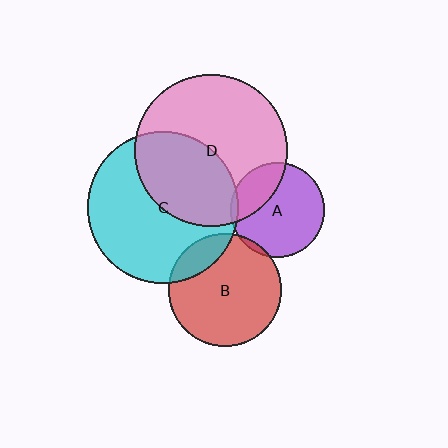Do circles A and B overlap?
Yes.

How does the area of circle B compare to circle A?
Approximately 1.4 times.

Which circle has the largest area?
Circle D (pink).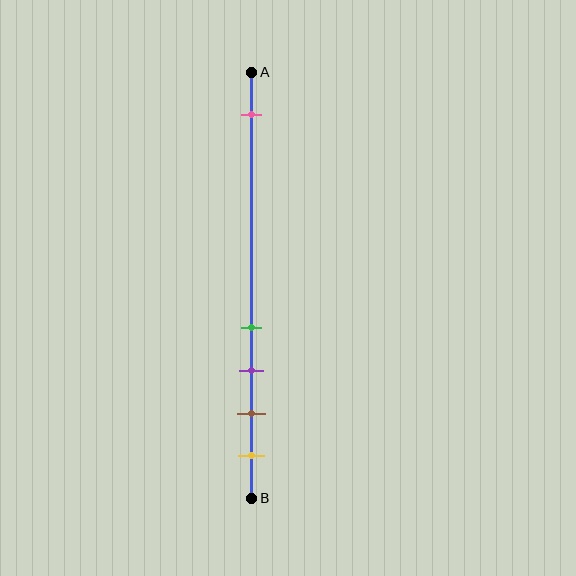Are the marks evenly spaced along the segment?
No, the marks are not evenly spaced.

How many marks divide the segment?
There are 5 marks dividing the segment.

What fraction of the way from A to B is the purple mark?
The purple mark is approximately 70% (0.7) of the way from A to B.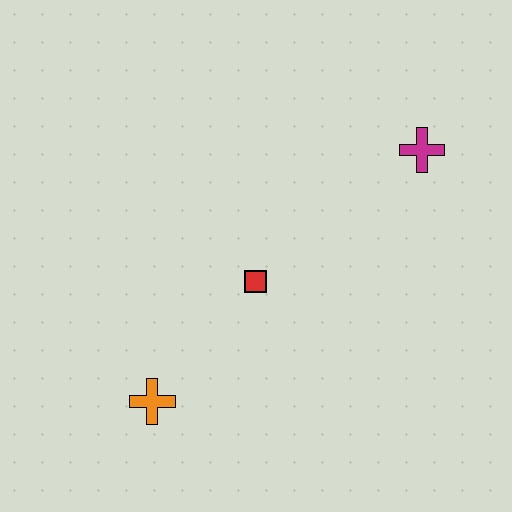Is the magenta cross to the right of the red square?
Yes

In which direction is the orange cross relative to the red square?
The orange cross is below the red square.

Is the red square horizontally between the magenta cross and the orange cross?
Yes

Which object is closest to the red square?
The orange cross is closest to the red square.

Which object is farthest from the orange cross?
The magenta cross is farthest from the orange cross.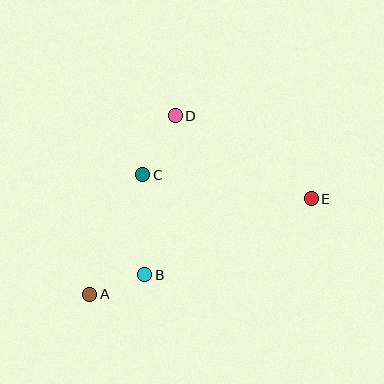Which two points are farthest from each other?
Points A and E are farthest from each other.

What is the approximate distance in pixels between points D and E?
The distance between D and E is approximately 159 pixels.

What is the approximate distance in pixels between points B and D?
The distance between B and D is approximately 162 pixels.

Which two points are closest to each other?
Points A and B are closest to each other.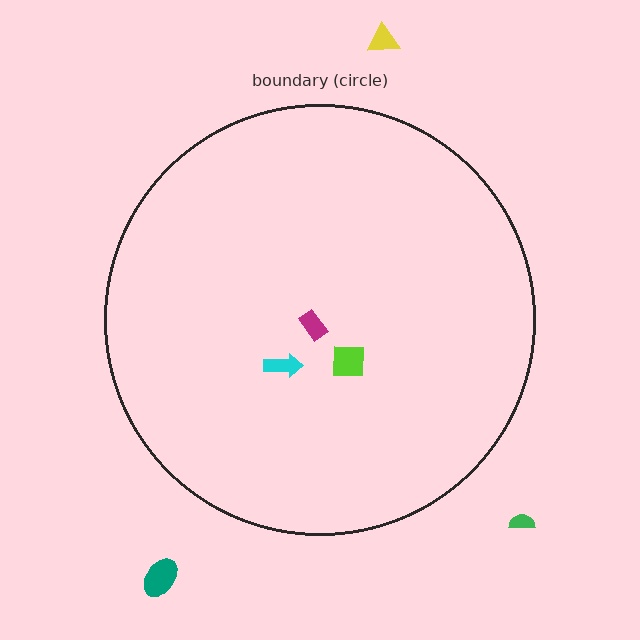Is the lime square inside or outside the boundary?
Inside.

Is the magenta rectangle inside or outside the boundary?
Inside.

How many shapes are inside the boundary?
3 inside, 3 outside.